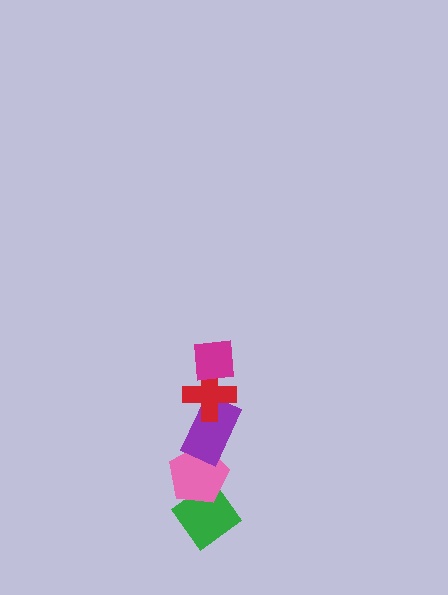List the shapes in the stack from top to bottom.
From top to bottom: the magenta square, the red cross, the purple rectangle, the pink pentagon, the green diamond.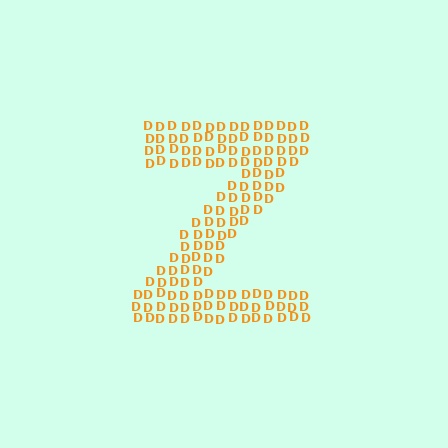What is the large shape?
The large shape is the letter Z.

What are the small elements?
The small elements are letter D's.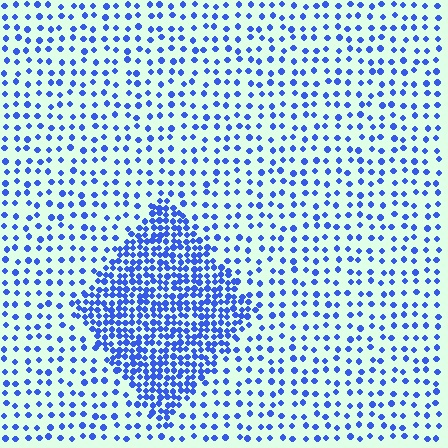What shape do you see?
I see a diamond.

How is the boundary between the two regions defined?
The boundary is defined by a change in element density (approximately 2.7x ratio). All elements are the same color, size, and shape.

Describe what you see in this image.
The image contains small blue elements arranged at two different densities. A diamond-shaped region is visible where the elements are more densely packed than the surrounding area.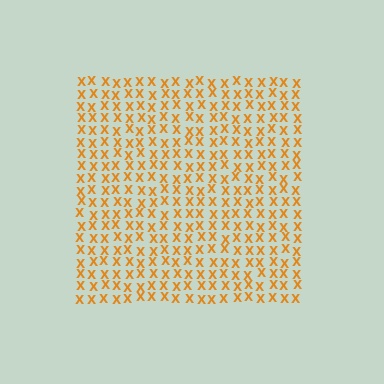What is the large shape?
The large shape is a square.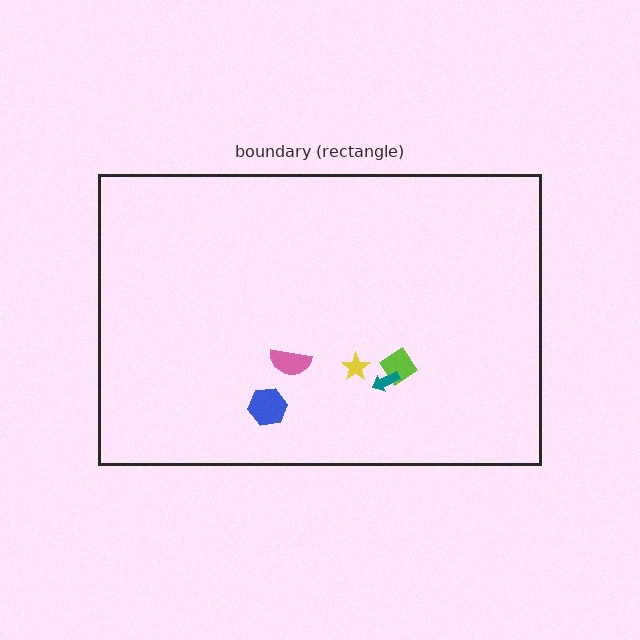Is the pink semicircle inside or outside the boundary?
Inside.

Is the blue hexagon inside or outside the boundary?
Inside.